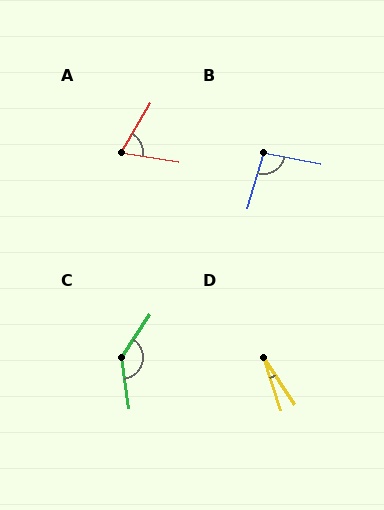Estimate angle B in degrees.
Approximately 96 degrees.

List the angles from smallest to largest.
D (16°), A (68°), B (96°), C (138°).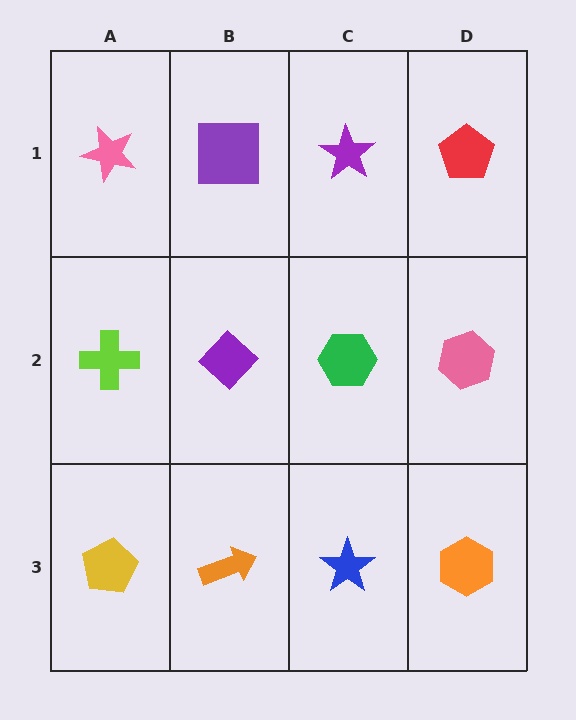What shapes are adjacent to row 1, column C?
A green hexagon (row 2, column C), a purple square (row 1, column B), a red pentagon (row 1, column D).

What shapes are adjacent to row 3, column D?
A pink hexagon (row 2, column D), a blue star (row 3, column C).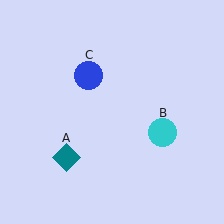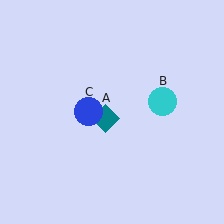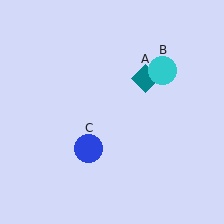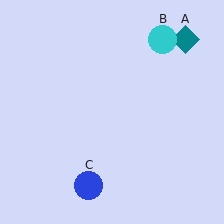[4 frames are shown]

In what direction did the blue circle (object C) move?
The blue circle (object C) moved down.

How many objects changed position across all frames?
3 objects changed position: teal diamond (object A), cyan circle (object B), blue circle (object C).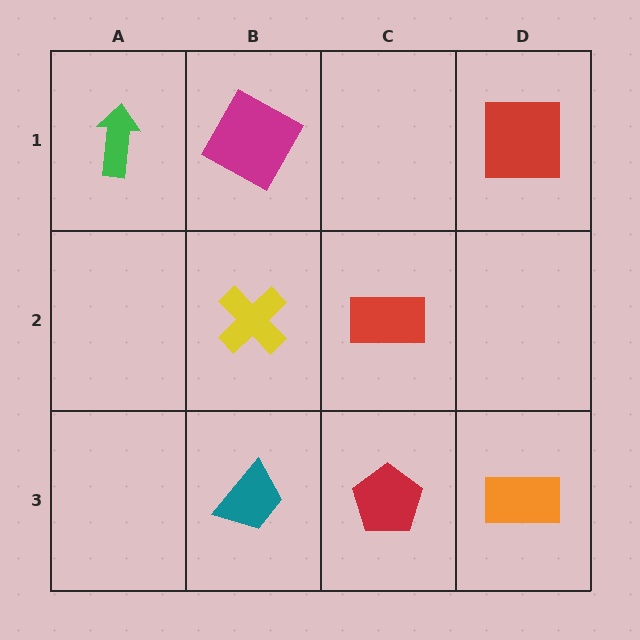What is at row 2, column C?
A red rectangle.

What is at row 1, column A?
A green arrow.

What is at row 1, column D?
A red square.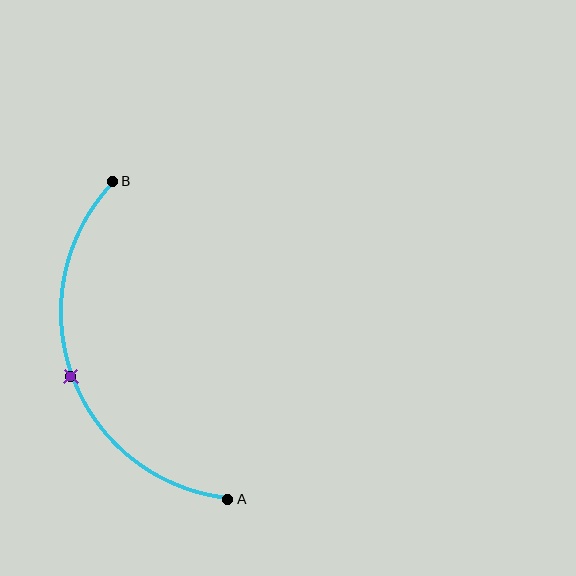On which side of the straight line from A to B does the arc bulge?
The arc bulges to the left of the straight line connecting A and B.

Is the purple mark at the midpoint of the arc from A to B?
Yes. The purple mark lies on the arc at equal arc-length from both A and B — it is the arc midpoint.